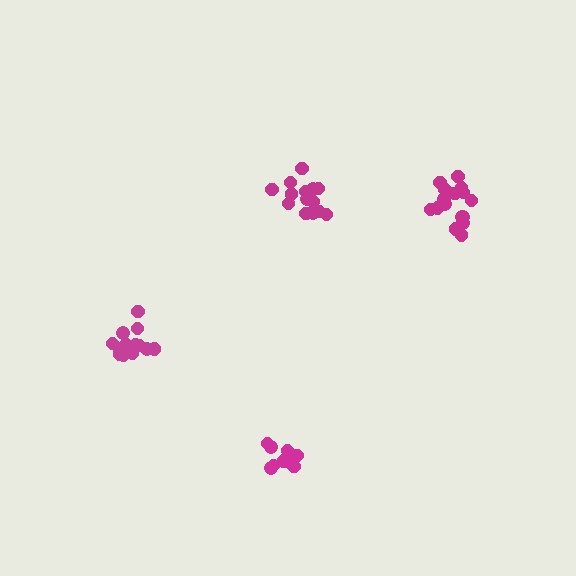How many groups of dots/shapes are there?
There are 4 groups.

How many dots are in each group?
Group 1: 14 dots, Group 2: 16 dots, Group 3: 13 dots, Group 4: 11 dots (54 total).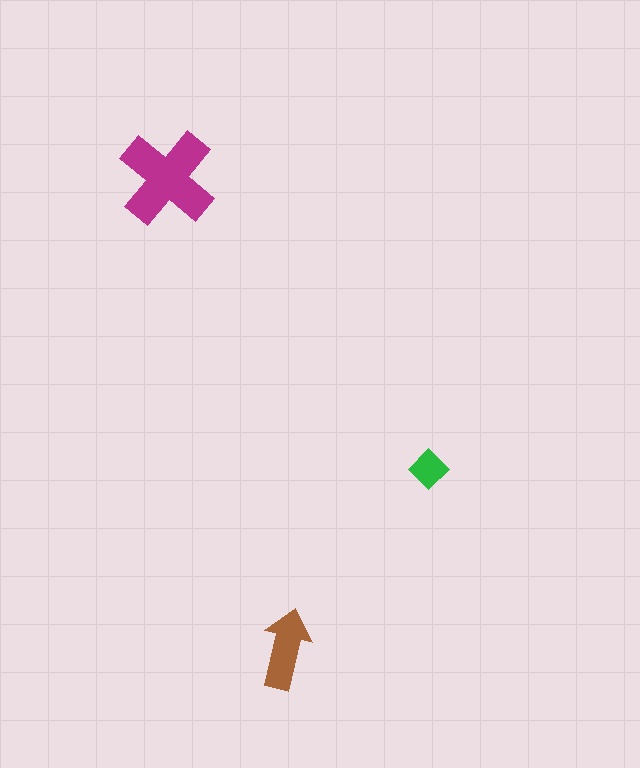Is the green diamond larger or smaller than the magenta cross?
Smaller.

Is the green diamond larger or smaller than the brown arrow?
Smaller.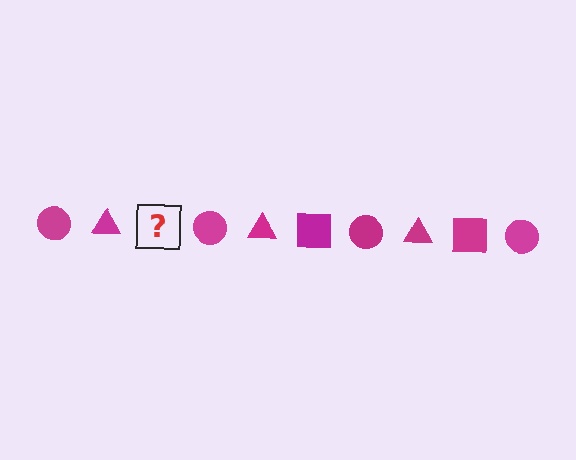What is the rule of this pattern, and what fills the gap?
The rule is that the pattern cycles through circle, triangle, square shapes in magenta. The gap should be filled with a magenta square.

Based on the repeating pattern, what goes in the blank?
The blank should be a magenta square.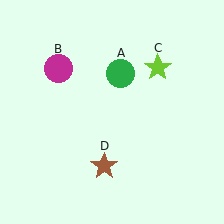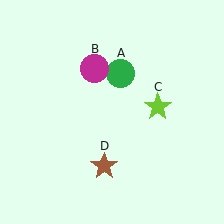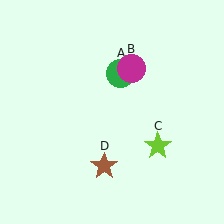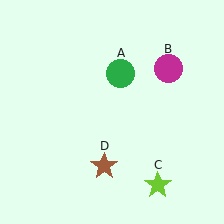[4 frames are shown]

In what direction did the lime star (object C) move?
The lime star (object C) moved down.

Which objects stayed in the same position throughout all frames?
Green circle (object A) and brown star (object D) remained stationary.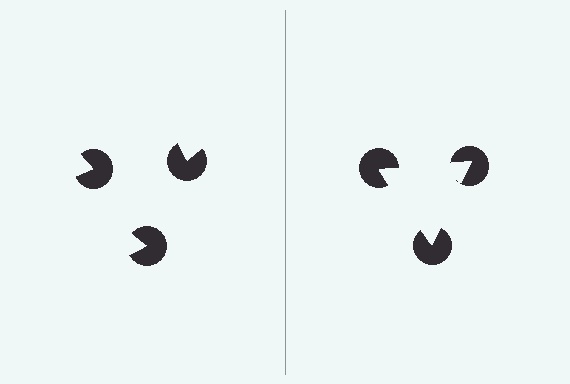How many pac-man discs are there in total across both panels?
6 — 3 on each side.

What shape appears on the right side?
An illusory triangle.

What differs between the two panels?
The pac-man discs are positioned identically on both sides; only the wedge orientations differ. On the right they align to a triangle; on the left they are misaligned.